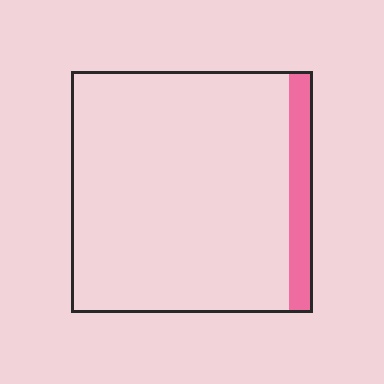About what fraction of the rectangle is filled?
About one tenth (1/10).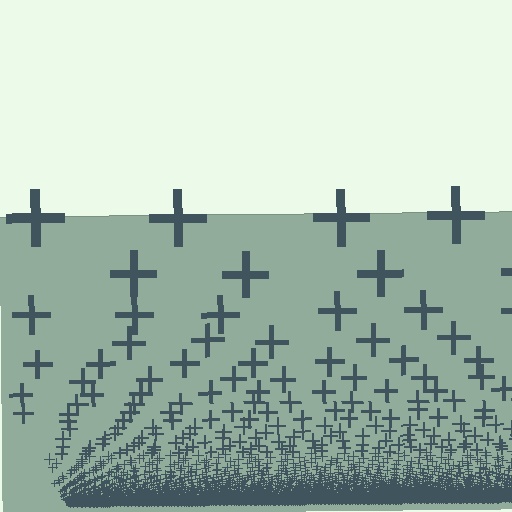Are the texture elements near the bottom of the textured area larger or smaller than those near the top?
Smaller. The gradient is inverted — elements near the bottom are smaller and denser.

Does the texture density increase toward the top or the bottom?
Density increases toward the bottom.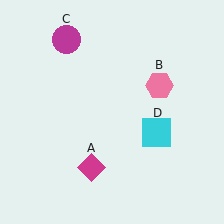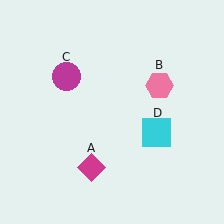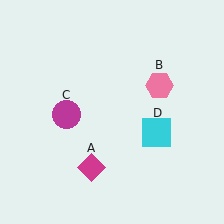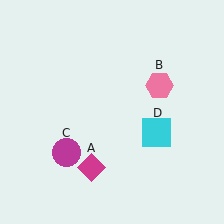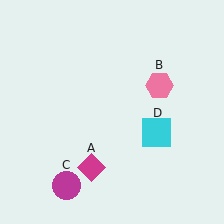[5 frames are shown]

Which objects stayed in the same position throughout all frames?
Magenta diamond (object A) and pink hexagon (object B) and cyan square (object D) remained stationary.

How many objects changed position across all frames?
1 object changed position: magenta circle (object C).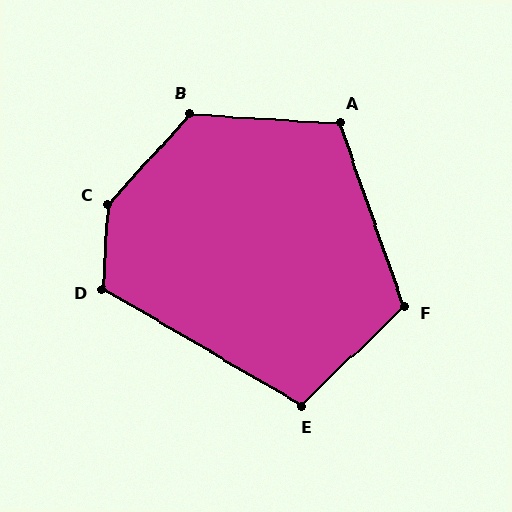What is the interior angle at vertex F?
Approximately 115 degrees (obtuse).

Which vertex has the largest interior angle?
C, at approximately 141 degrees.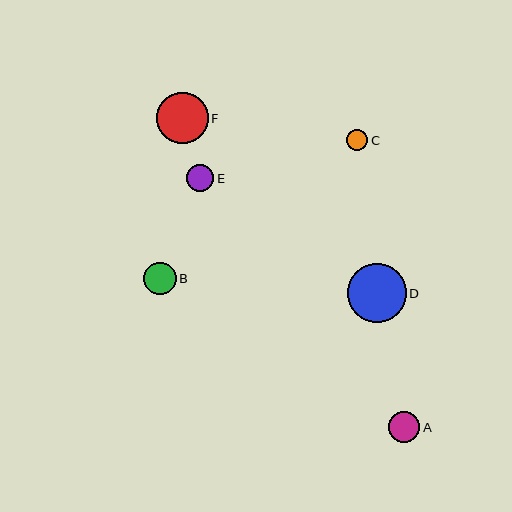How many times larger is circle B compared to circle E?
Circle B is approximately 1.2 times the size of circle E.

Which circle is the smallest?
Circle C is the smallest with a size of approximately 21 pixels.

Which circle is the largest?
Circle D is the largest with a size of approximately 59 pixels.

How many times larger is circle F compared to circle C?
Circle F is approximately 2.4 times the size of circle C.